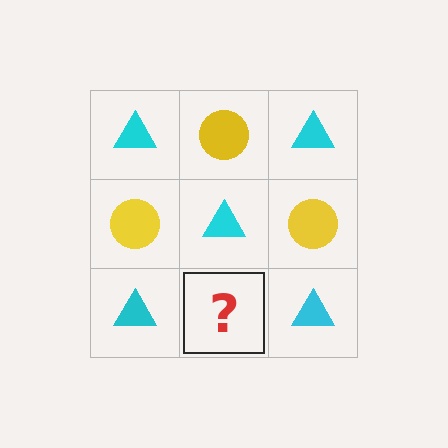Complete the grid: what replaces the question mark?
The question mark should be replaced with a yellow circle.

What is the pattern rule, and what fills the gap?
The rule is that it alternates cyan triangle and yellow circle in a checkerboard pattern. The gap should be filled with a yellow circle.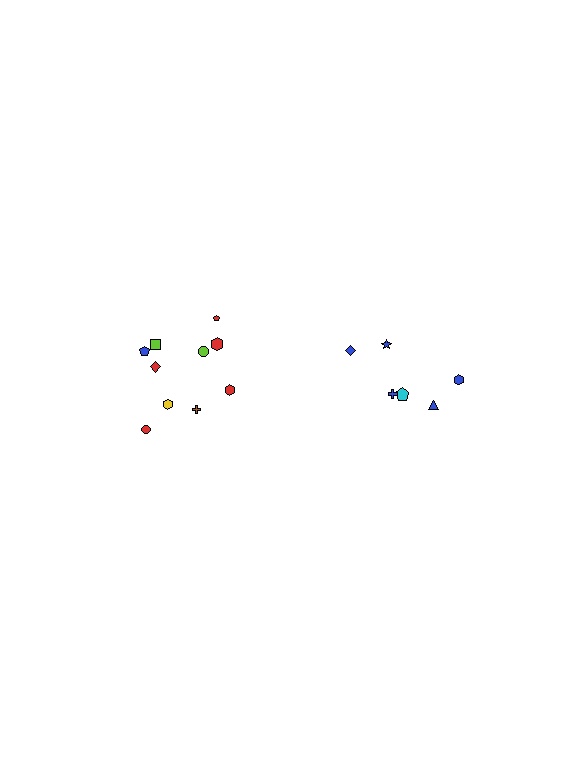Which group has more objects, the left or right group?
The left group.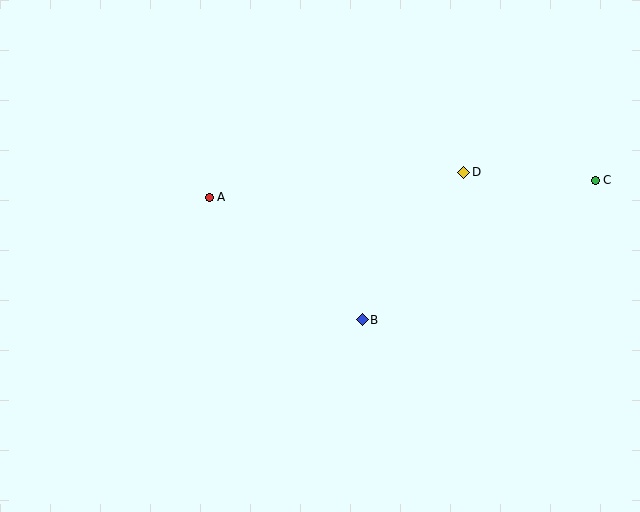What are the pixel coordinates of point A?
Point A is at (209, 197).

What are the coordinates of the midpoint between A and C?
The midpoint between A and C is at (402, 189).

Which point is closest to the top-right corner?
Point C is closest to the top-right corner.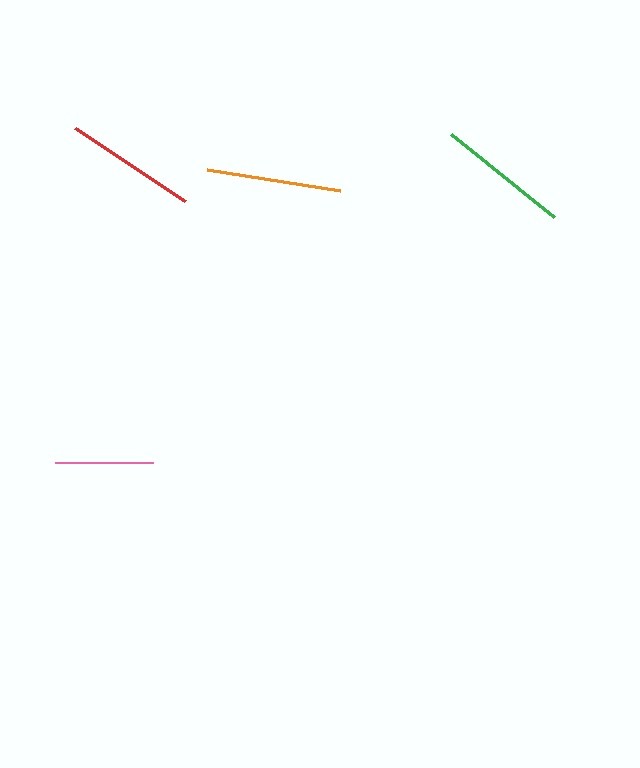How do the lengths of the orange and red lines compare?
The orange and red lines are approximately the same length.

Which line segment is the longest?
The orange line is the longest at approximately 135 pixels.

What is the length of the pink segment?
The pink segment is approximately 98 pixels long.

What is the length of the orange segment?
The orange segment is approximately 135 pixels long.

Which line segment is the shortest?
The pink line is the shortest at approximately 98 pixels.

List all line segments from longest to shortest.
From longest to shortest: orange, green, red, pink.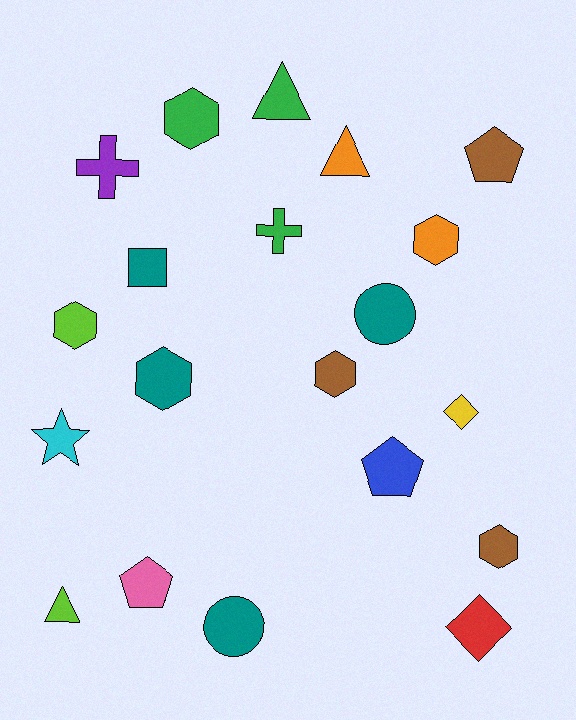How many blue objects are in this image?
There is 1 blue object.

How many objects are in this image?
There are 20 objects.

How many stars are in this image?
There is 1 star.